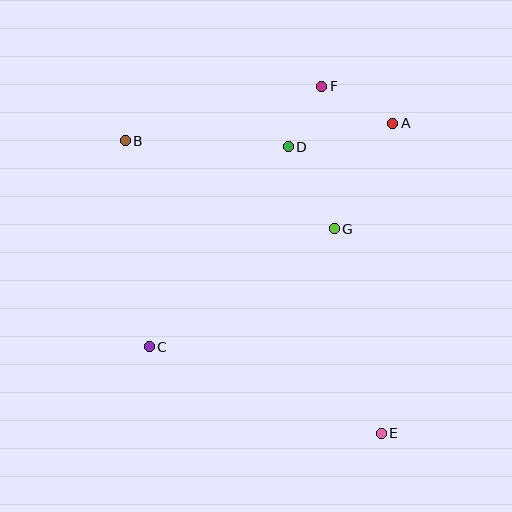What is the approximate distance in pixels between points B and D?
The distance between B and D is approximately 163 pixels.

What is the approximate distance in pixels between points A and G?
The distance between A and G is approximately 121 pixels.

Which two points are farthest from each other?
Points B and E are farthest from each other.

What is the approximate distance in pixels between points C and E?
The distance between C and E is approximately 248 pixels.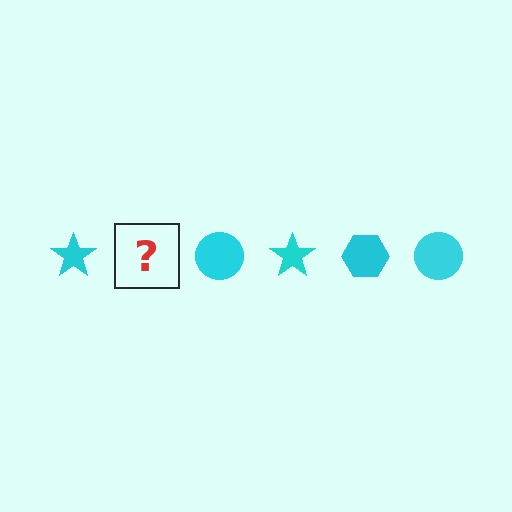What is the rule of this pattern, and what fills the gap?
The rule is that the pattern cycles through star, hexagon, circle shapes in cyan. The gap should be filled with a cyan hexagon.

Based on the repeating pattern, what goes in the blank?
The blank should be a cyan hexagon.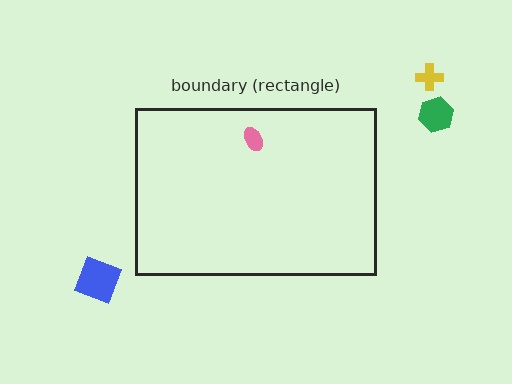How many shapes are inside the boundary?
1 inside, 3 outside.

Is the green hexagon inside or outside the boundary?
Outside.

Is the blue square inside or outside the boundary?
Outside.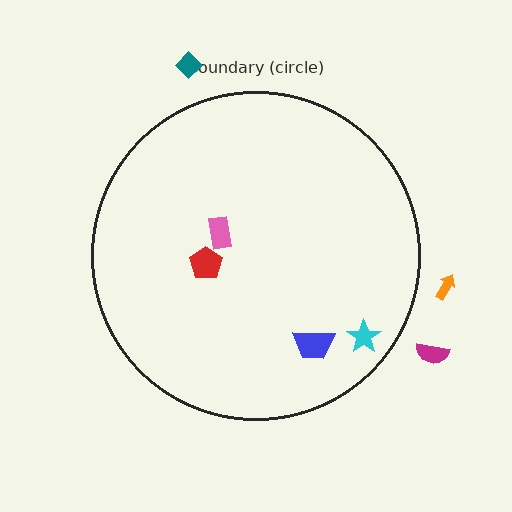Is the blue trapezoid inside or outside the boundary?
Inside.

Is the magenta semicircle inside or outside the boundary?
Outside.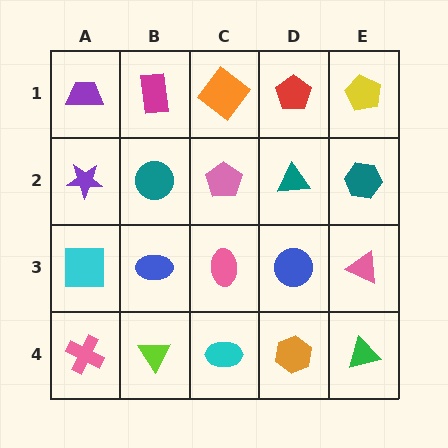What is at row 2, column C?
A pink pentagon.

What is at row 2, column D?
A teal triangle.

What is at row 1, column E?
A yellow pentagon.